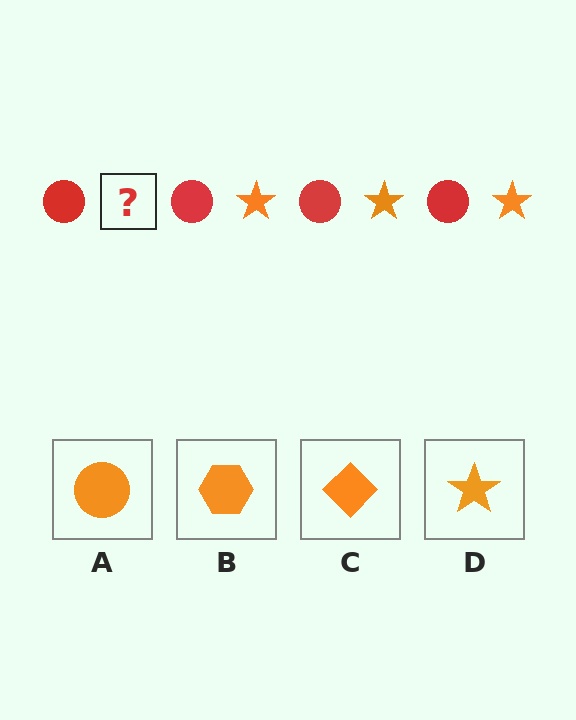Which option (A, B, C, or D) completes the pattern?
D.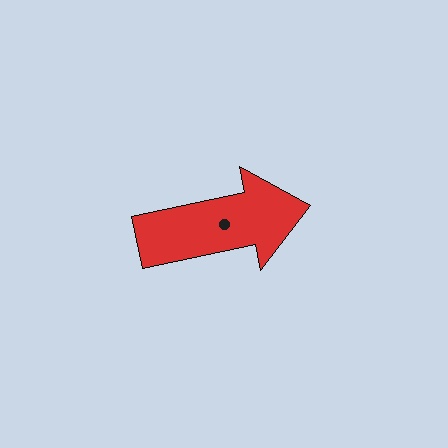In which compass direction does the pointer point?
East.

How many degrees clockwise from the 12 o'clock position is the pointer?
Approximately 78 degrees.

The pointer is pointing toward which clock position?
Roughly 3 o'clock.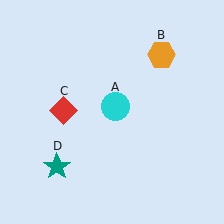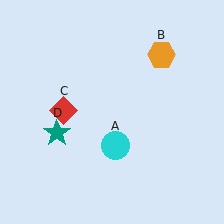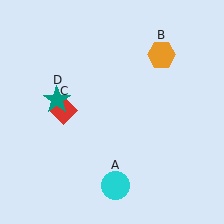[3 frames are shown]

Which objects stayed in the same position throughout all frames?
Orange hexagon (object B) and red diamond (object C) remained stationary.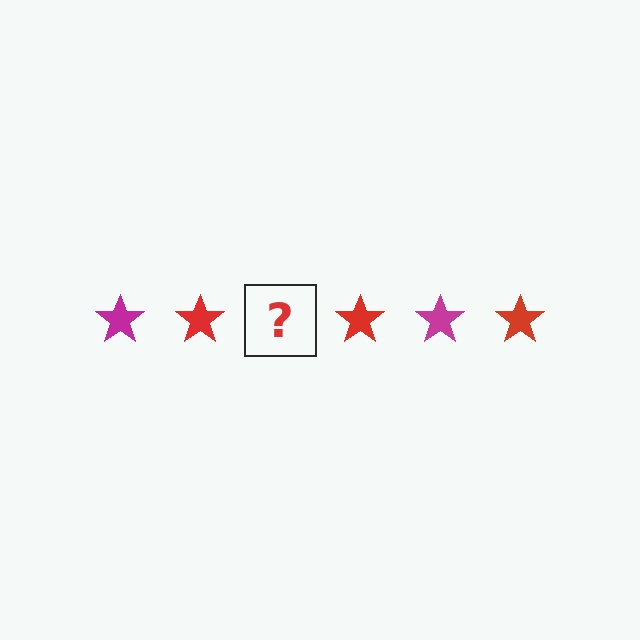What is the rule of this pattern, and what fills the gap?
The rule is that the pattern cycles through magenta, red stars. The gap should be filled with a magenta star.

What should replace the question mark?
The question mark should be replaced with a magenta star.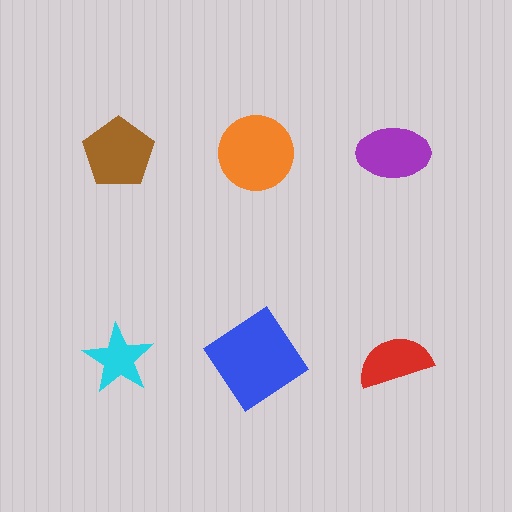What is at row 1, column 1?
A brown pentagon.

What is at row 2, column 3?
A red semicircle.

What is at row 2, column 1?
A cyan star.